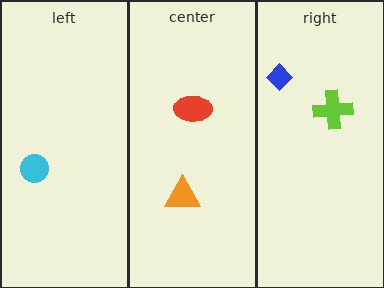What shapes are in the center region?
The orange triangle, the red ellipse.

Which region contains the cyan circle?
The left region.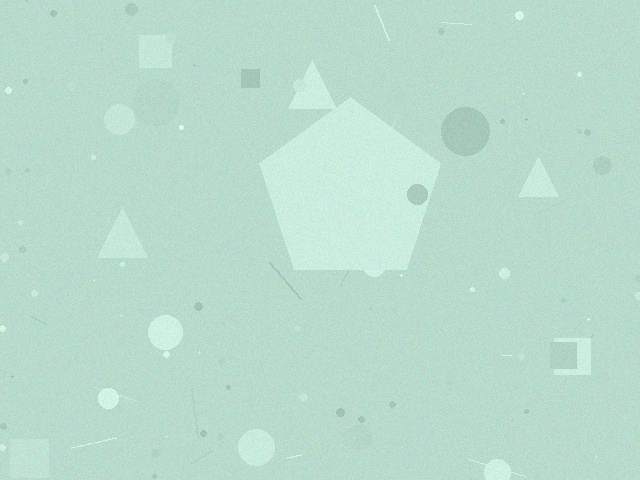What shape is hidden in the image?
A pentagon is hidden in the image.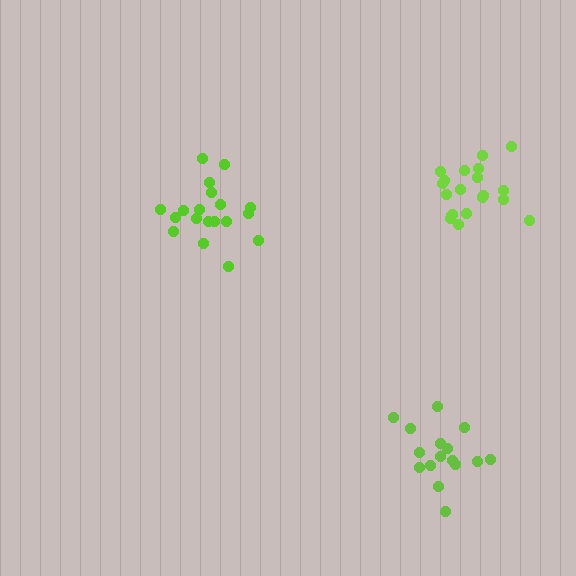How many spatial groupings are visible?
There are 3 spatial groupings.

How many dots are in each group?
Group 1: 19 dots, Group 2: 20 dots, Group 3: 16 dots (55 total).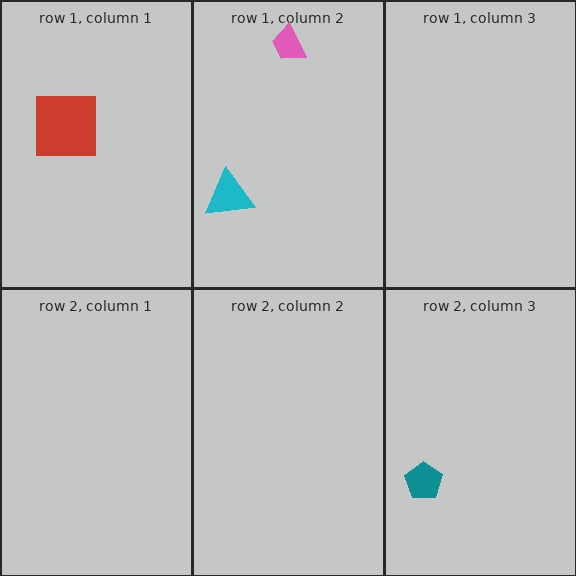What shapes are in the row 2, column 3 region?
The teal pentagon.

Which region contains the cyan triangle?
The row 1, column 2 region.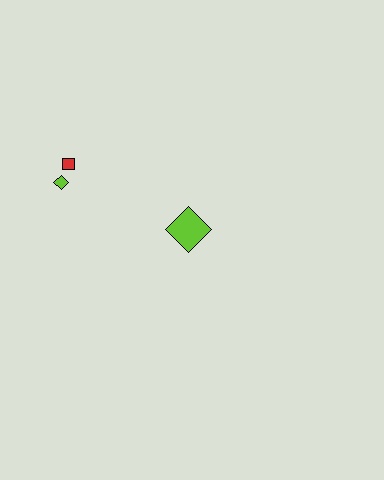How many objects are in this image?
There are 3 objects.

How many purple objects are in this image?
There are no purple objects.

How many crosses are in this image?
There are no crosses.